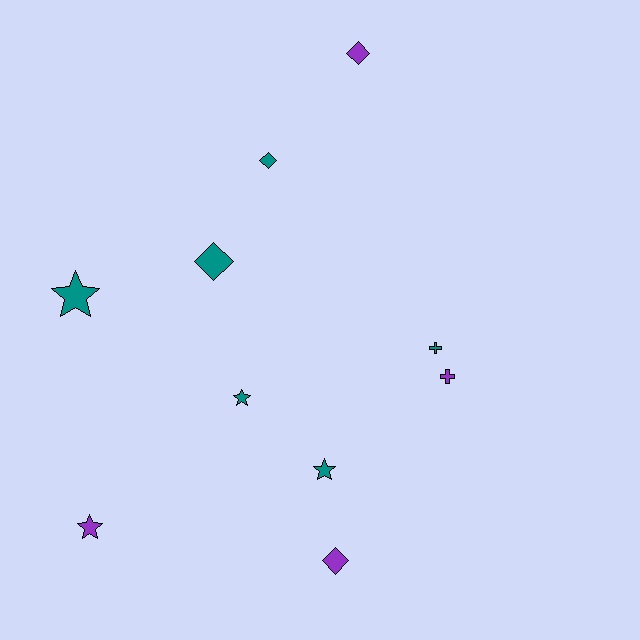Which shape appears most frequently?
Diamond, with 4 objects.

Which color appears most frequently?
Teal, with 6 objects.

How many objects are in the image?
There are 10 objects.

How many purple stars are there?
There is 1 purple star.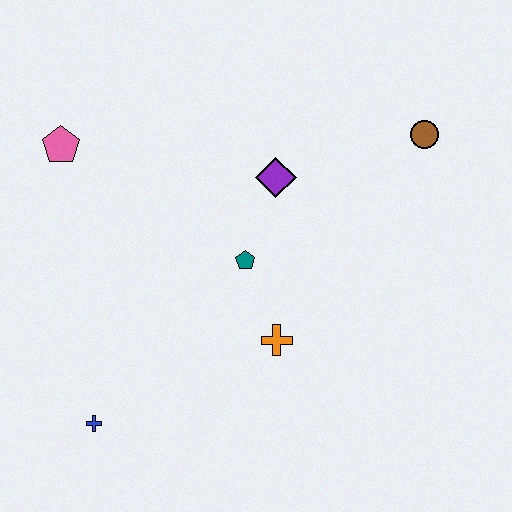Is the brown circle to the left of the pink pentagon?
No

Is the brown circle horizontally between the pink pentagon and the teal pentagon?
No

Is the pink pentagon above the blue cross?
Yes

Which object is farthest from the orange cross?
The pink pentagon is farthest from the orange cross.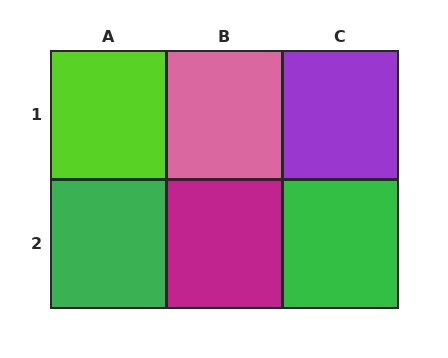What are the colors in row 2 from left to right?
Green, magenta, green.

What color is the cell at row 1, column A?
Lime.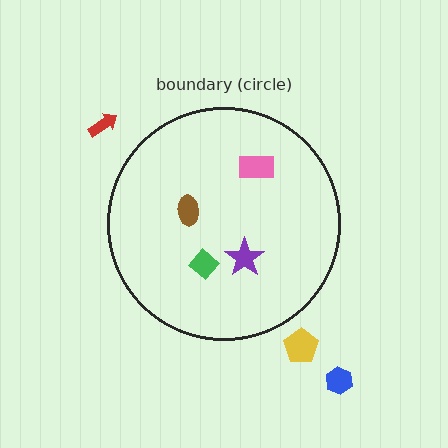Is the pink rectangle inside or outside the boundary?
Inside.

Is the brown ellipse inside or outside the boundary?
Inside.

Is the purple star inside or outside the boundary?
Inside.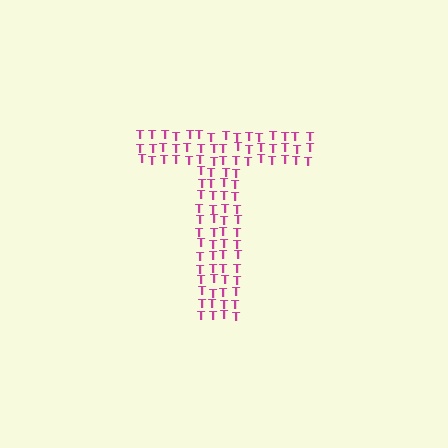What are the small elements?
The small elements are letter T's.